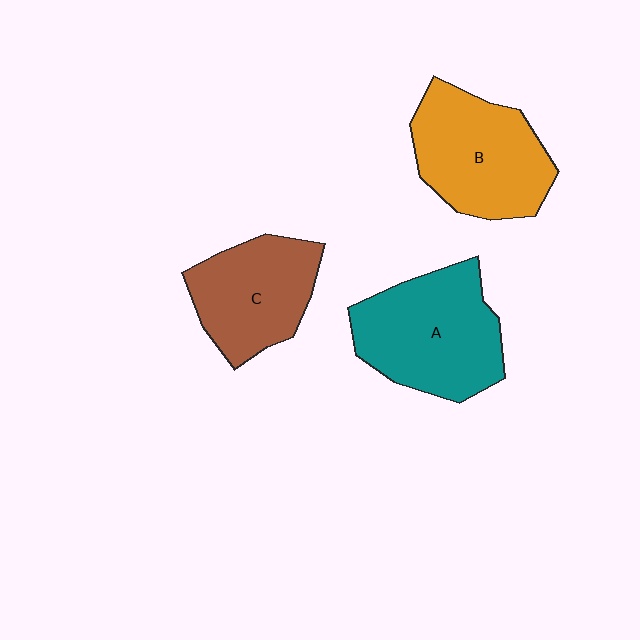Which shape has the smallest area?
Shape C (brown).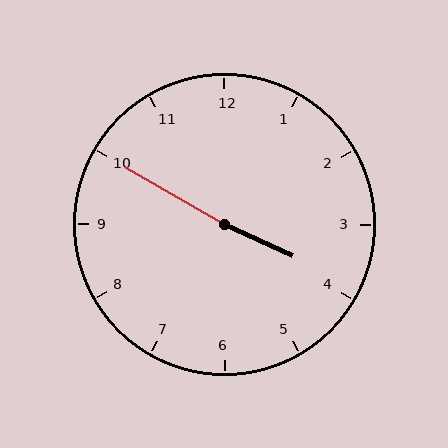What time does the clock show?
3:50.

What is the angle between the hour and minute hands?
Approximately 175 degrees.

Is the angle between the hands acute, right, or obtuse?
It is obtuse.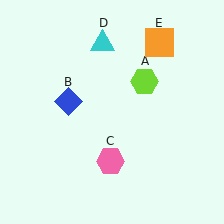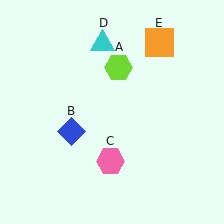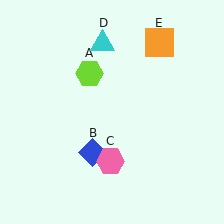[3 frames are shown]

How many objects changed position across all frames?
2 objects changed position: lime hexagon (object A), blue diamond (object B).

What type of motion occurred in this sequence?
The lime hexagon (object A), blue diamond (object B) rotated counterclockwise around the center of the scene.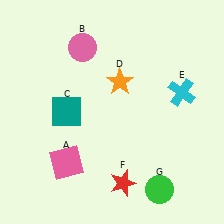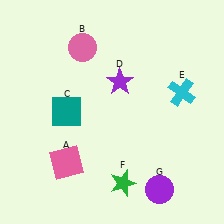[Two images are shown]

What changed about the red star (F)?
In Image 1, F is red. In Image 2, it changed to green.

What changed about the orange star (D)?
In Image 1, D is orange. In Image 2, it changed to purple.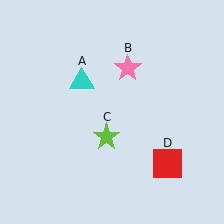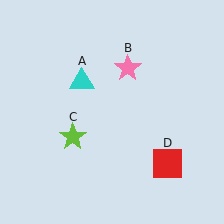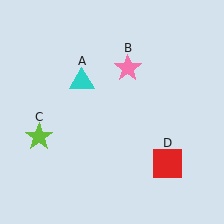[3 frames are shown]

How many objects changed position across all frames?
1 object changed position: lime star (object C).